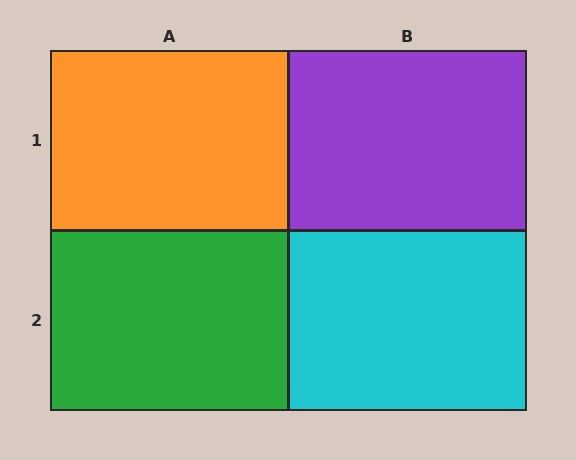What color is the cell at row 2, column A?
Green.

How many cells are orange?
1 cell is orange.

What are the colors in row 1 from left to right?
Orange, purple.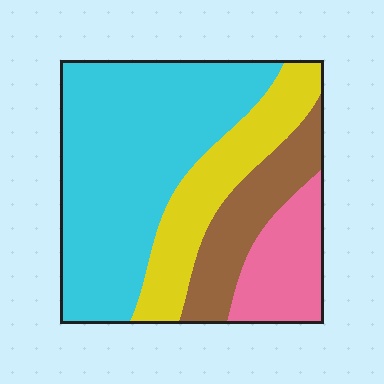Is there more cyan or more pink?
Cyan.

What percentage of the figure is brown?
Brown takes up about one sixth (1/6) of the figure.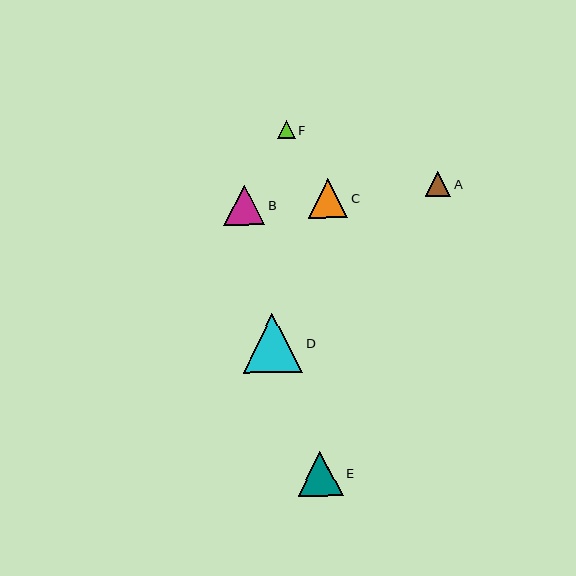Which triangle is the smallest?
Triangle F is the smallest with a size of approximately 18 pixels.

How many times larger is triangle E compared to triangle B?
Triangle E is approximately 1.1 times the size of triangle B.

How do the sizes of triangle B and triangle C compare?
Triangle B and triangle C are approximately the same size.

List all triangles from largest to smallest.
From largest to smallest: D, E, B, C, A, F.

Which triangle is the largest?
Triangle D is the largest with a size of approximately 59 pixels.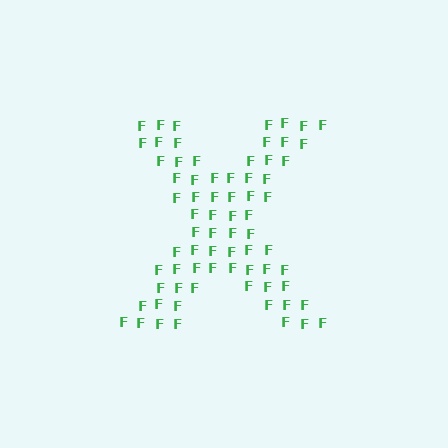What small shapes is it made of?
It is made of small letter F's.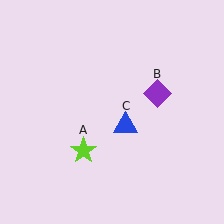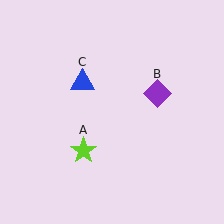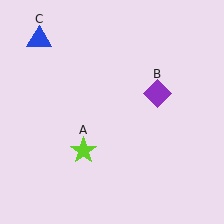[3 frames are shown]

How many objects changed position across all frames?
1 object changed position: blue triangle (object C).